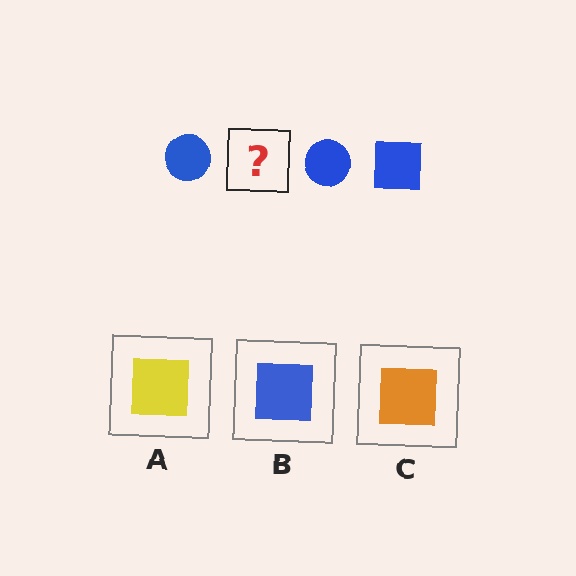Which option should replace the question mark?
Option B.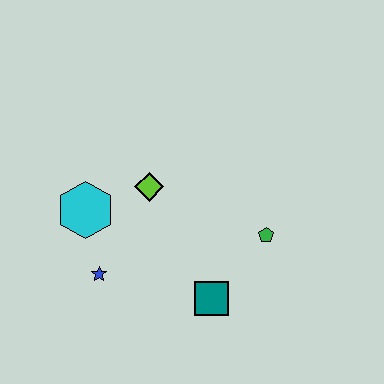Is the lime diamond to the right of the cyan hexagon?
Yes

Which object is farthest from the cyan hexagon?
The green pentagon is farthest from the cyan hexagon.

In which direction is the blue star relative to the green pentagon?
The blue star is to the left of the green pentagon.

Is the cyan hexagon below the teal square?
No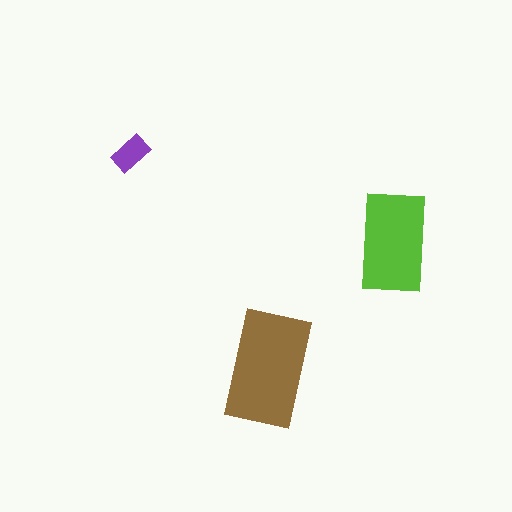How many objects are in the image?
There are 3 objects in the image.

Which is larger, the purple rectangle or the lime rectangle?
The lime one.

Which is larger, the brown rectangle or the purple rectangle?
The brown one.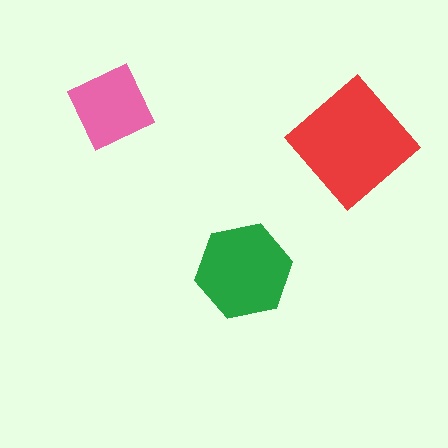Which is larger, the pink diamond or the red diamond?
The red diamond.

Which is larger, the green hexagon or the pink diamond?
The green hexagon.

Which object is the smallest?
The pink diamond.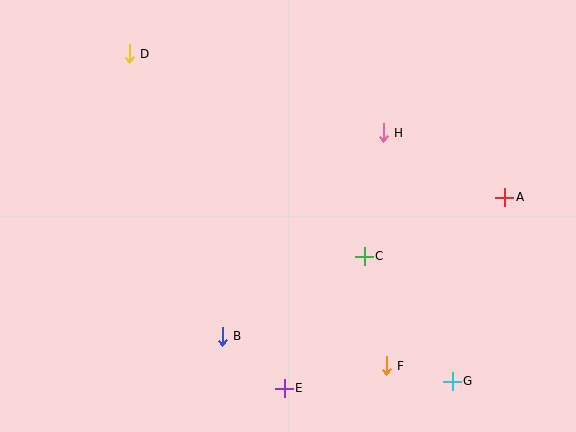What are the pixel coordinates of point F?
Point F is at (386, 366).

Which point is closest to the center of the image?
Point C at (364, 256) is closest to the center.